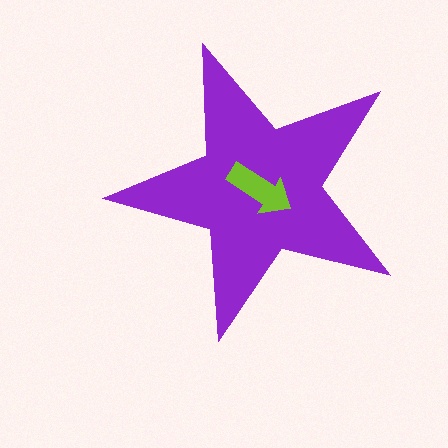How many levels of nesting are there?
2.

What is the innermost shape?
The lime arrow.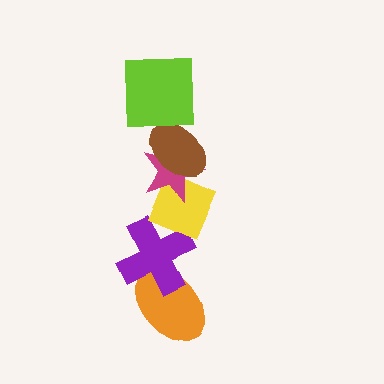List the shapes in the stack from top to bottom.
From top to bottom: the lime square, the brown ellipse, the magenta star, the yellow diamond, the purple cross, the orange ellipse.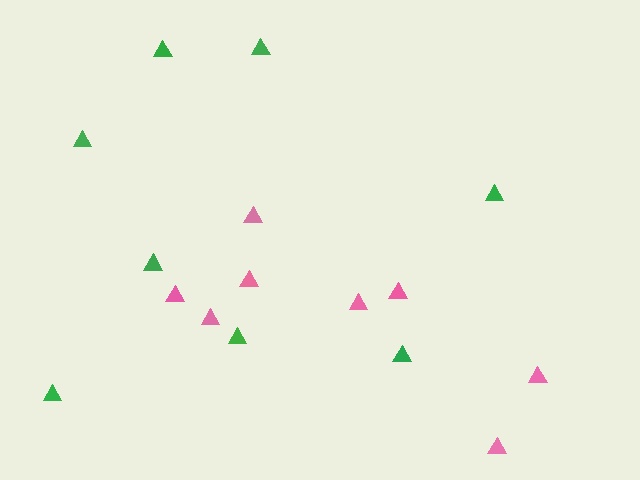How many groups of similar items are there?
There are 2 groups: one group of green triangles (8) and one group of pink triangles (8).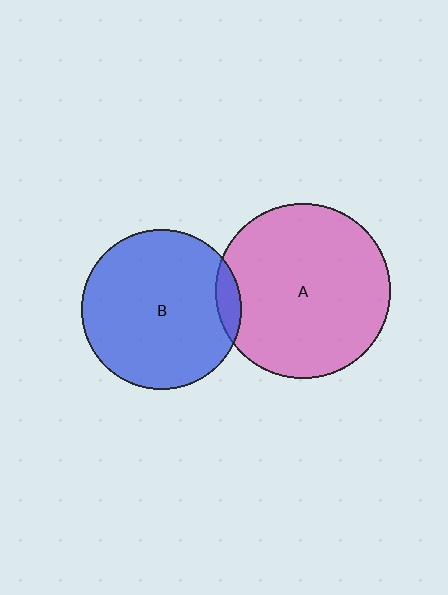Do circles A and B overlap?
Yes.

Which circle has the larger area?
Circle A (pink).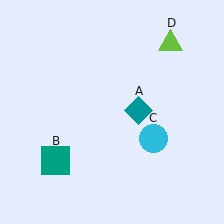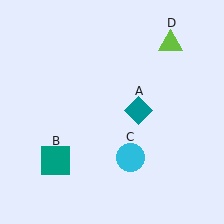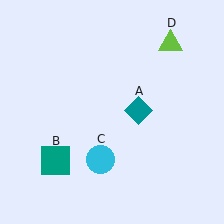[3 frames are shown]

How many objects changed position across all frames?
1 object changed position: cyan circle (object C).